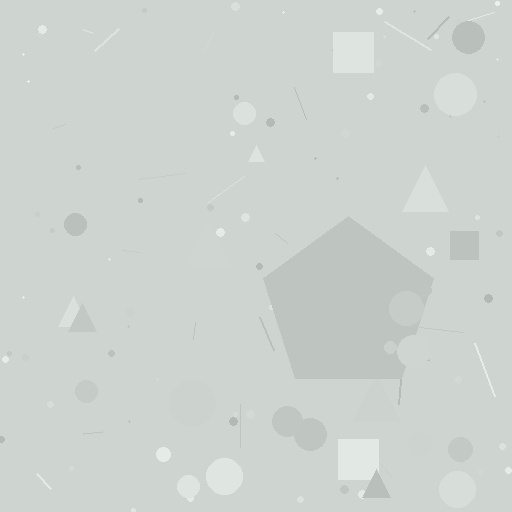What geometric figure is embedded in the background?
A pentagon is embedded in the background.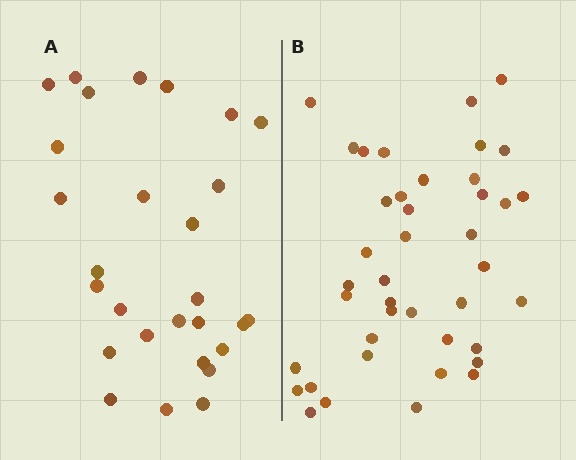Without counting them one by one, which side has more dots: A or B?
Region B (the right region) has more dots.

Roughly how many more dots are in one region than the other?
Region B has approximately 15 more dots than region A.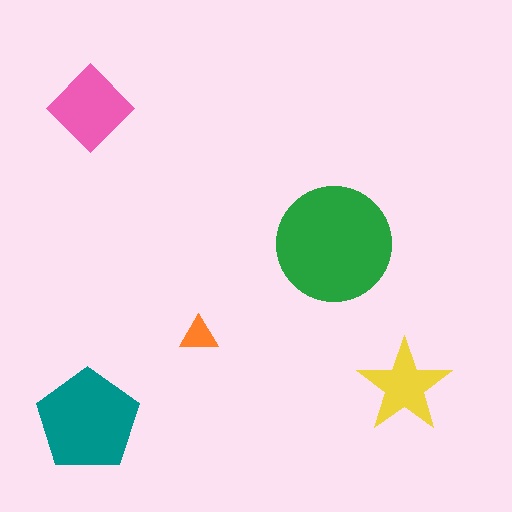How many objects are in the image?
There are 5 objects in the image.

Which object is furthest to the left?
The teal pentagon is leftmost.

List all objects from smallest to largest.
The orange triangle, the yellow star, the pink diamond, the teal pentagon, the green circle.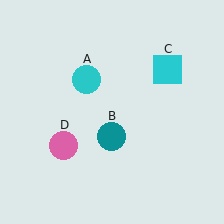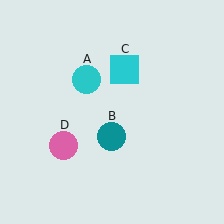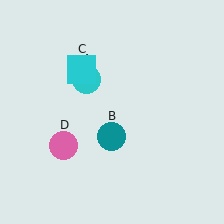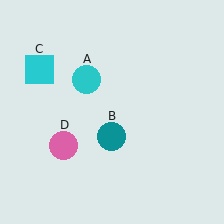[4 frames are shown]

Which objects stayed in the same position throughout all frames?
Cyan circle (object A) and teal circle (object B) and pink circle (object D) remained stationary.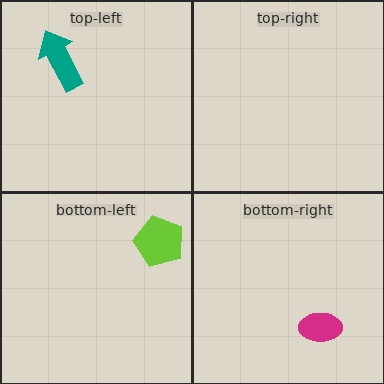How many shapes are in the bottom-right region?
1.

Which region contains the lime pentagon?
The bottom-left region.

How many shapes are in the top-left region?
1.